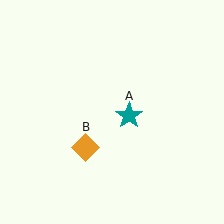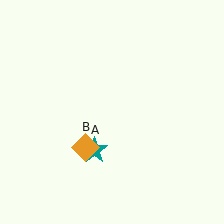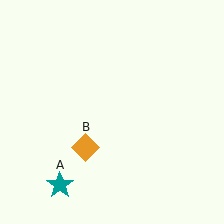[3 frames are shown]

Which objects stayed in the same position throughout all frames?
Orange diamond (object B) remained stationary.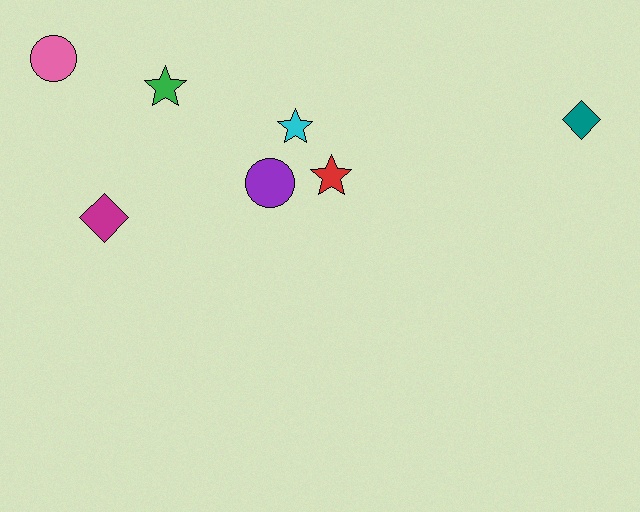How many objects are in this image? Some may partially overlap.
There are 7 objects.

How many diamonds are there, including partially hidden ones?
There are 2 diamonds.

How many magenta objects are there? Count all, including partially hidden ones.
There is 1 magenta object.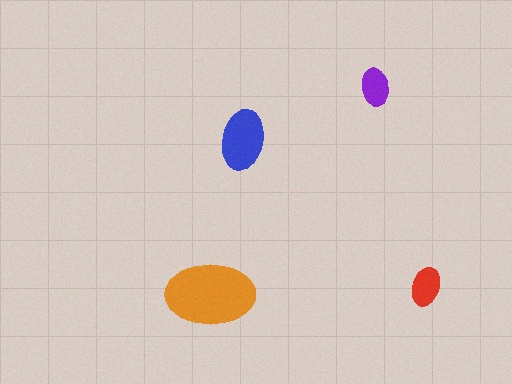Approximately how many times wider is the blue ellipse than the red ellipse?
About 1.5 times wider.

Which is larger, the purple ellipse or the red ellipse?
The red one.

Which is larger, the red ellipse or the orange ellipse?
The orange one.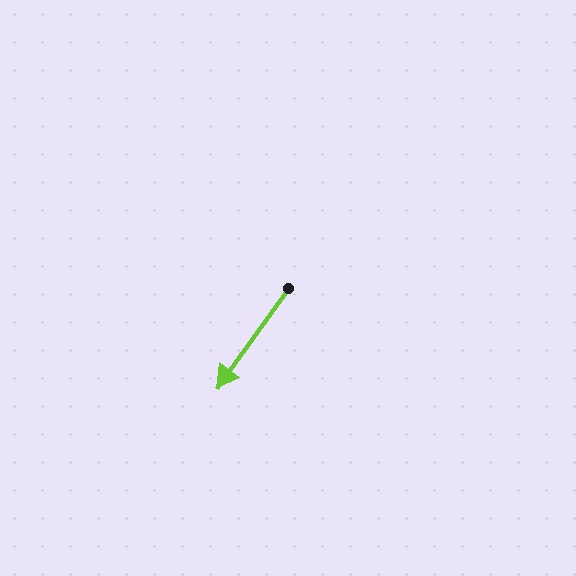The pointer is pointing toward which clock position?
Roughly 7 o'clock.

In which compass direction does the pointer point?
Southwest.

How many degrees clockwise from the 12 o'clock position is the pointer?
Approximately 216 degrees.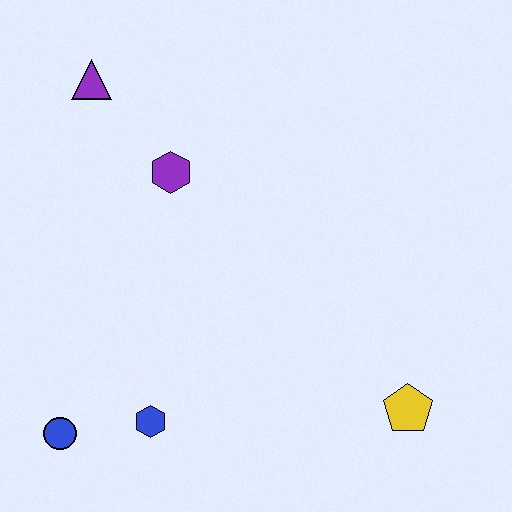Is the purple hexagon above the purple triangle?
No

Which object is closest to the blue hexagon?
The blue circle is closest to the blue hexagon.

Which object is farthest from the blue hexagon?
The purple triangle is farthest from the blue hexagon.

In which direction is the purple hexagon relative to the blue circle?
The purple hexagon is above the blue circle.